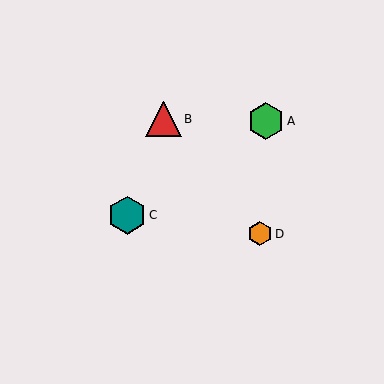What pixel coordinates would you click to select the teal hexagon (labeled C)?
Click at (127, 215) to select the teal hexagon C.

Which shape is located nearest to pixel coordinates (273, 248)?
The orange hexagon (labeled D) at (260, 234) is nearest to that location.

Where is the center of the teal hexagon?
The center of the teal hexagon is at (127, 215).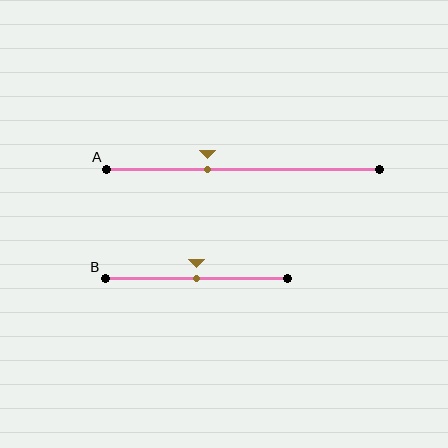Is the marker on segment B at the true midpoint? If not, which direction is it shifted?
Yes, the marker on segment B is at the true midpoint.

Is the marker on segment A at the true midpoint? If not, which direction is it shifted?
No, the marker on segment A is shifted to the left by about 13% of the segment length.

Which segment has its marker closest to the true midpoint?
Segment B has its marker closest to the true midpoint.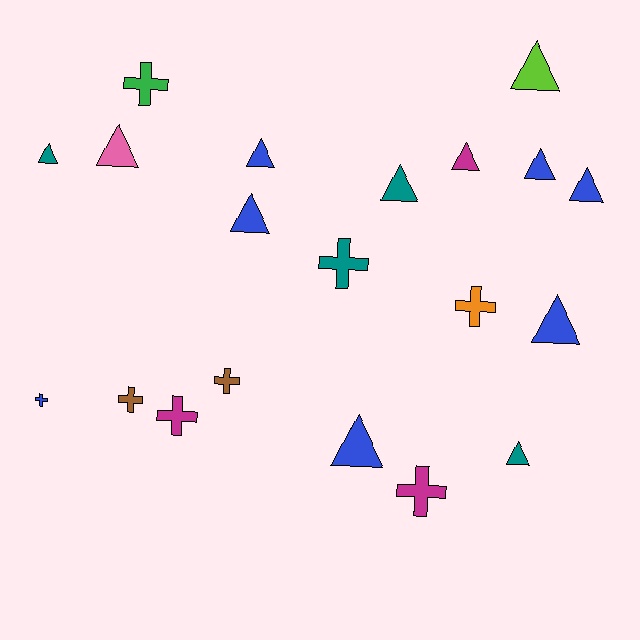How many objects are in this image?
There are 20 objects.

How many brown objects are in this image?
There are 2 brown objects.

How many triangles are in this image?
There are 12 triangles.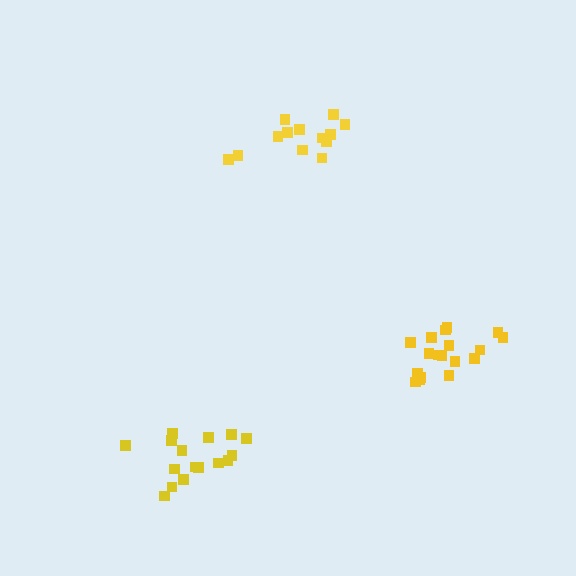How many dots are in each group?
Group 1: 18 dots, Group 2: 13 dots, Group 3: 16 dots (47 total).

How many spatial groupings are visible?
There are 3 spatial groupings.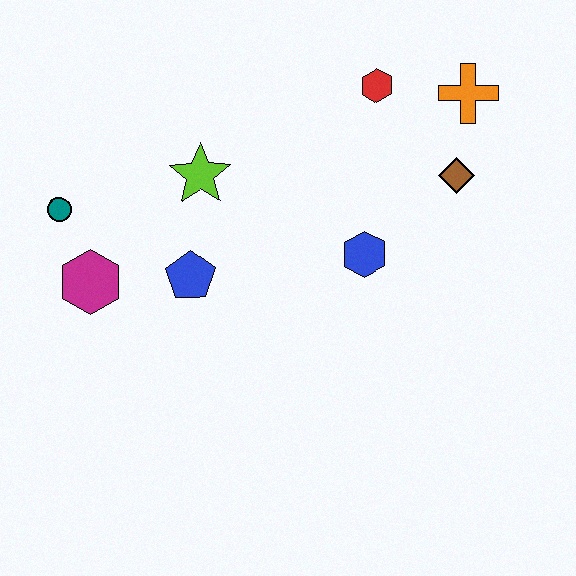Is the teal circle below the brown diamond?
Yes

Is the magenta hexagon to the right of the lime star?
No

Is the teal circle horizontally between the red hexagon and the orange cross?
No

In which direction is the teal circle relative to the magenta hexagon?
The teal circle is above the magenta hexagon.